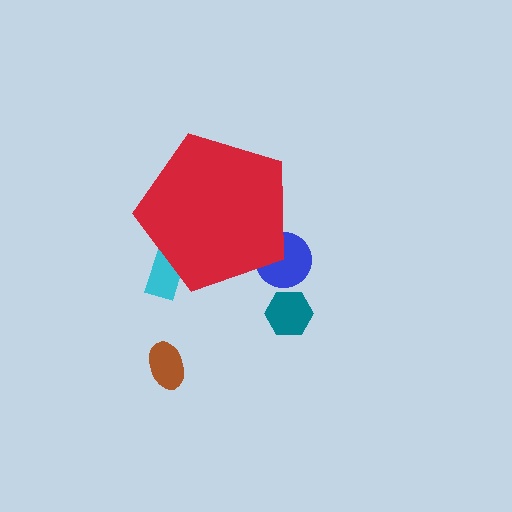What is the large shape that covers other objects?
A red pentagon.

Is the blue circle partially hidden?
Yes, the blue circle is partially hidden behind the red pentagon.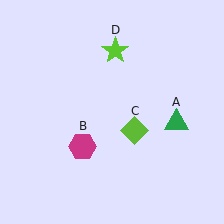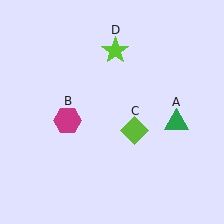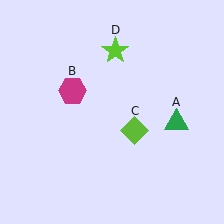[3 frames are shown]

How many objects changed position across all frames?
1 object changed position: magenta hexagon (object B).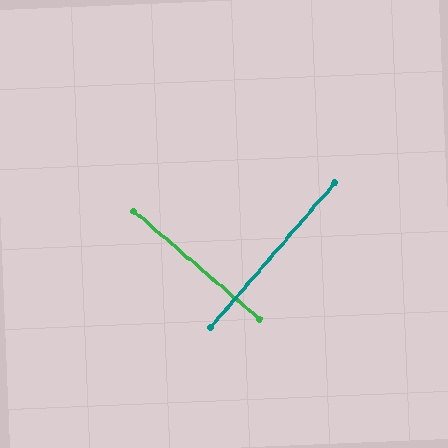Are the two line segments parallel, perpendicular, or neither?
Perpendicular — they meet at approximately 90°.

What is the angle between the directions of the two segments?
Approximately 90 degrees.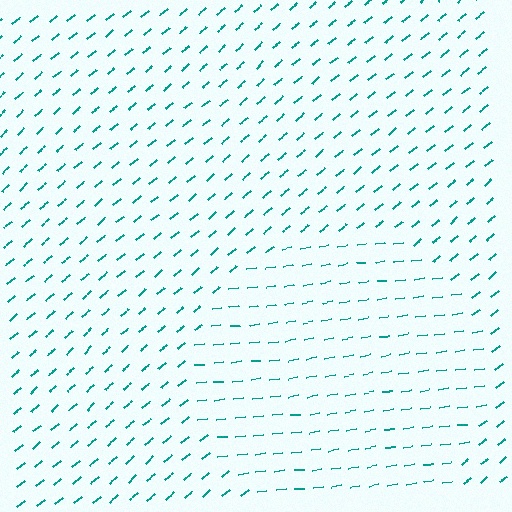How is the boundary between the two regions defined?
The boundary is defined purely by a change in line orientation (approximately 31 degrees difference). All lines are the same color and thickness.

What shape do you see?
I see a circle.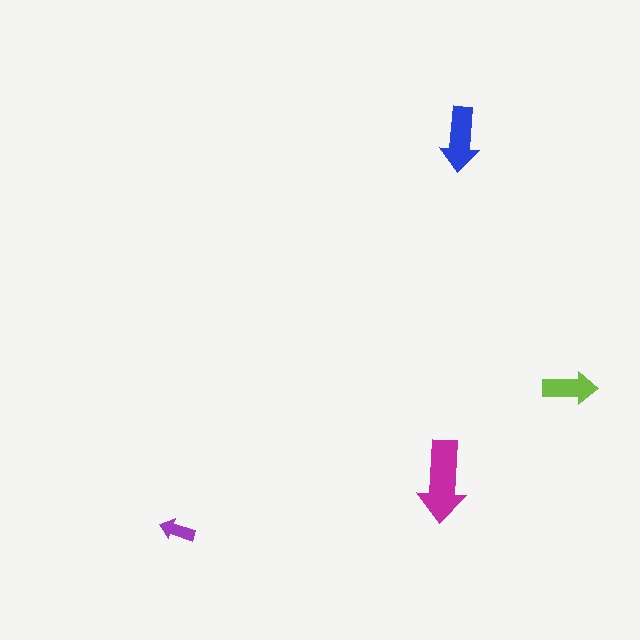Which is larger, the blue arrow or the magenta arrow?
The magenta one.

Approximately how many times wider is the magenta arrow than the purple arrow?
About 2.5 times wider.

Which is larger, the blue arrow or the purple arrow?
The blue one.